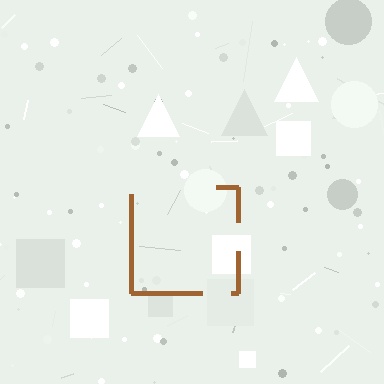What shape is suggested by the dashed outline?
The dashed outline suggests a square.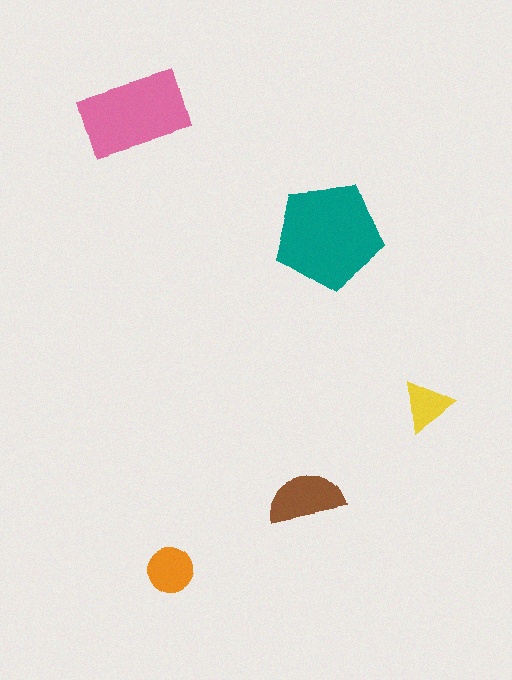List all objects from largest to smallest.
The teal pentagon, the pink rectangle, the brown semicircle, the orange circle, the yellow triangle.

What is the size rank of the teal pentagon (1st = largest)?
1st.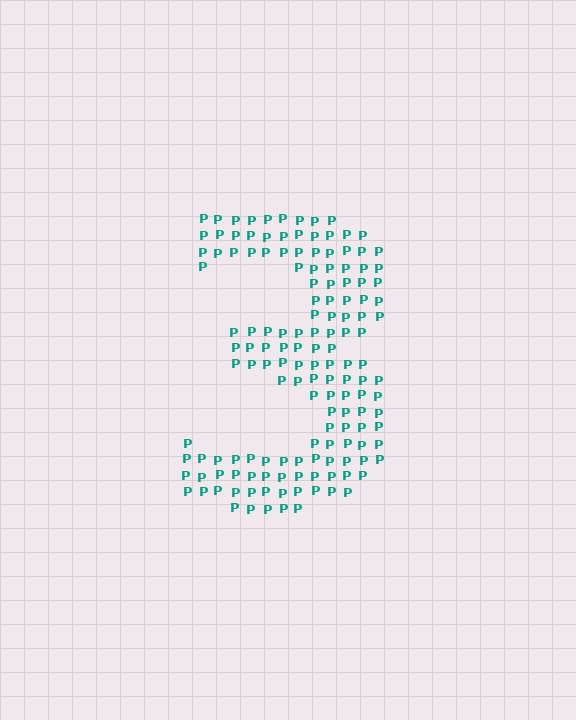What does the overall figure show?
The overall figure shows the digit 3.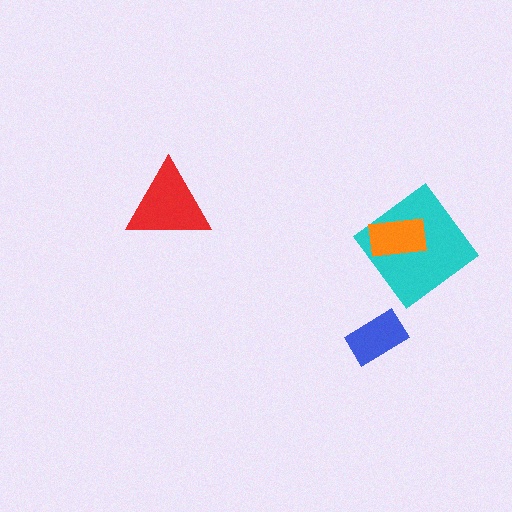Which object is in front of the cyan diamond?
The orange rectangle is in front of the cyan diamond.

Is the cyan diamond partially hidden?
Yes, it is partially covered by another shape.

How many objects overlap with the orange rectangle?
1 object overlaps with the orange rectangle.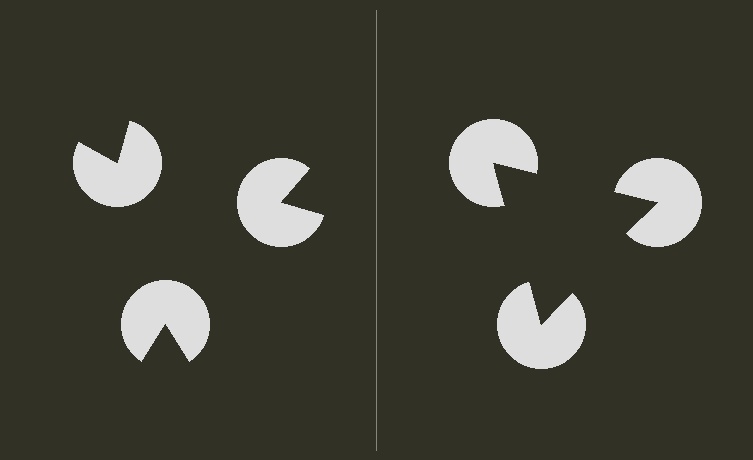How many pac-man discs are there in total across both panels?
6 — 3 on each side.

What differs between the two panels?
The pac-man discs are positioned identically on both sides; only the wedge orientations differ. On the right they align to a triangle; on the left they are misaligned.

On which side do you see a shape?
An illusory triangle appears on the right side. On the left side the wedge cuts are rotated, so no coherent shape forms.